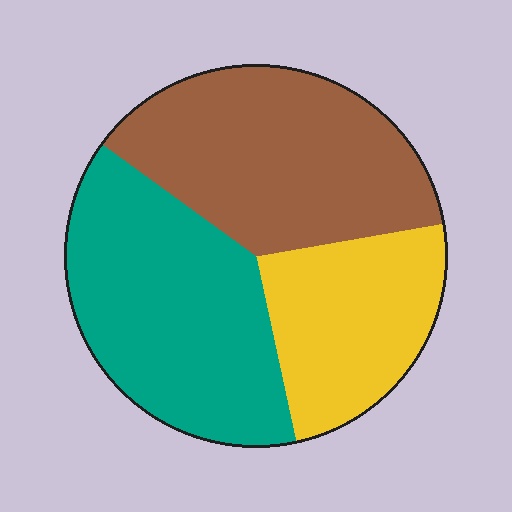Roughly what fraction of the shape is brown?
Brown takes up about three eighths (3/8) of the shape.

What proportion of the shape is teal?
Teal takes up between a third and a half of the shape.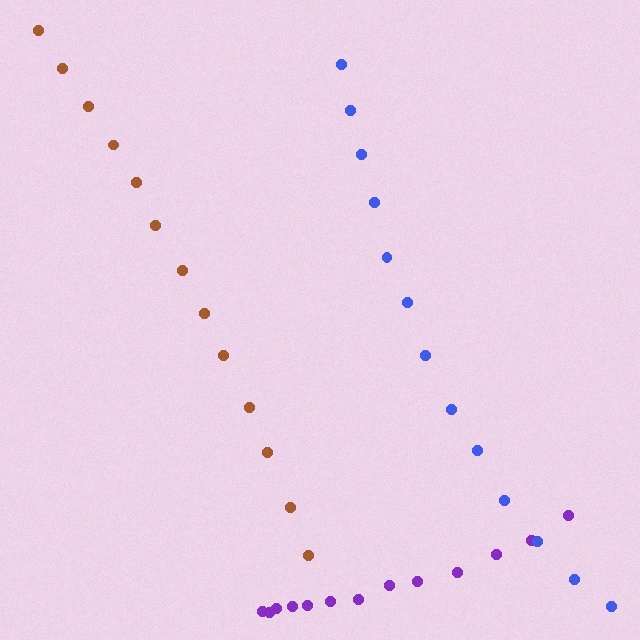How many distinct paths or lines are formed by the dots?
There are 3 distinct paths.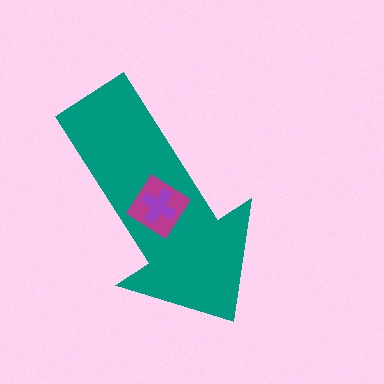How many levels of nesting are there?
3.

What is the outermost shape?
The teal arrow.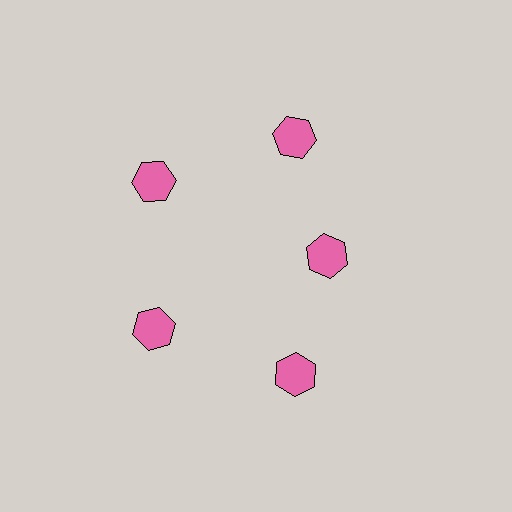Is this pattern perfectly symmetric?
No. The 5 pink hexagons are arranged in a ring, but one element near the 3 o'clock position is pulled inward toward the center, breaking the 5-fold rotational symmetry.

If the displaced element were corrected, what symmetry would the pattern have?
It would have 5-fold rotational symmetry — the pattern would map onto itself every 72 degrees.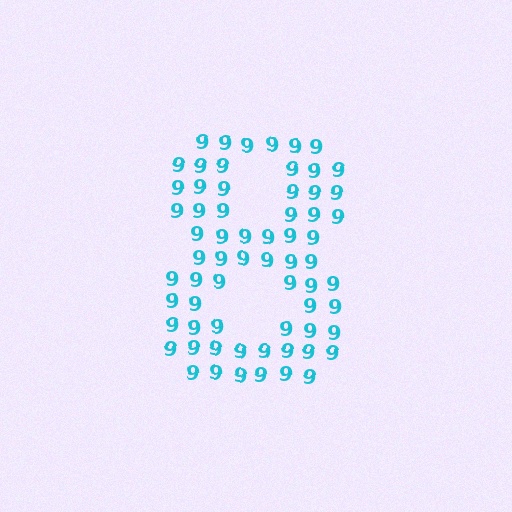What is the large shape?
The large shape is the digit 8.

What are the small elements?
The small elements are digit 9's.